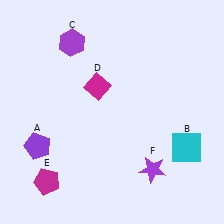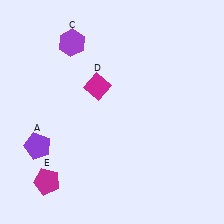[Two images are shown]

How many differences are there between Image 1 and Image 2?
There are 2 differences between the two images.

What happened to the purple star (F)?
The purple star (F) was removed in Image 2. It was in the bottom-right area of Image 1.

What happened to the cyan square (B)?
The cyan square (B) was removed in Image 2. It was in the bottom-right area of Image 1.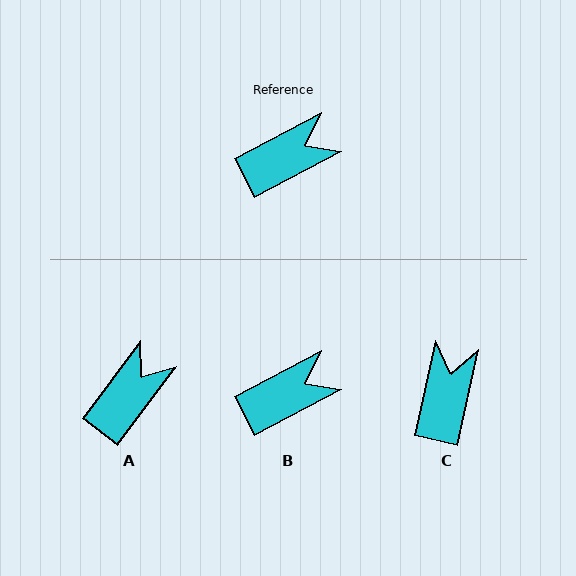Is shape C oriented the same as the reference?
No, it is off by about 49 degrees.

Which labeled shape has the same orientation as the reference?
B.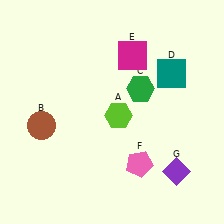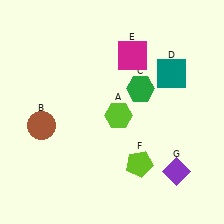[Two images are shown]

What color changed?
The pentagon (F) changed from pink in Image 1 to lime in Image 2.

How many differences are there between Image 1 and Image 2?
There is 1 difference between the two images.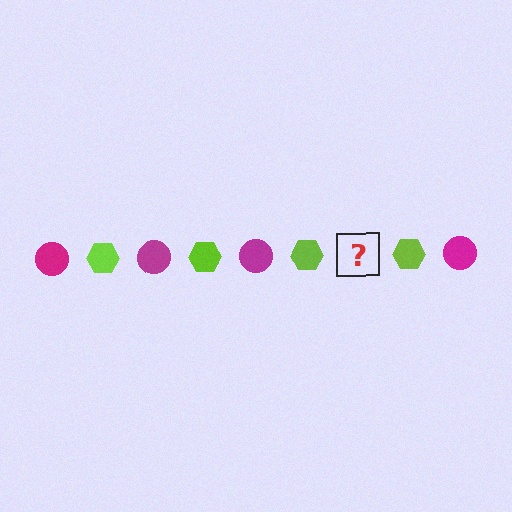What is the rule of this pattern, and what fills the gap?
The rule is that the pattern alternates between magenta circle and lime hexagon. The gap should be filled with a magenta circle.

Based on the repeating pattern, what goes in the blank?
The blank should be a magenta circle.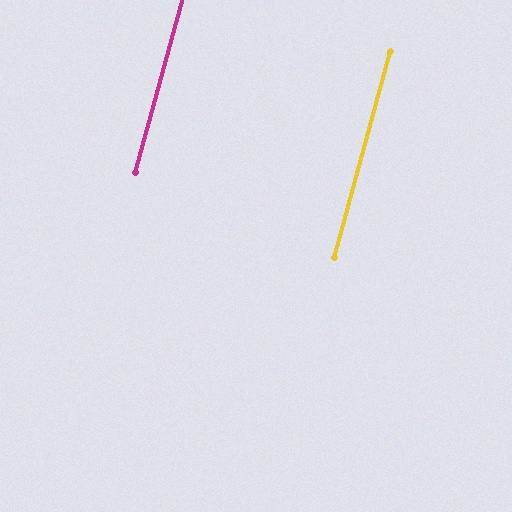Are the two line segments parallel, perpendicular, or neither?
Parallel — their directions differ by only 0.1°.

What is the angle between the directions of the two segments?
Approximately 0 degrees.